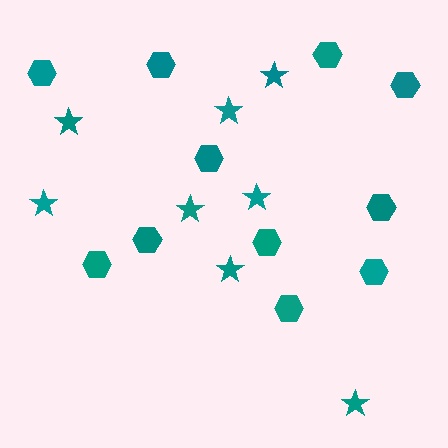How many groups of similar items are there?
There are 2 groups: one group of stars (8) and one group of hexagons (11).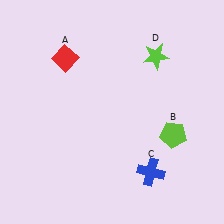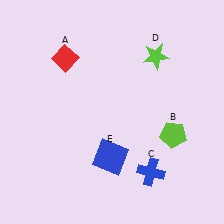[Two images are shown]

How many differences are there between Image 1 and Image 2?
There is 1 difference between the two images.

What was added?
A blue square (E) was added in Image 2.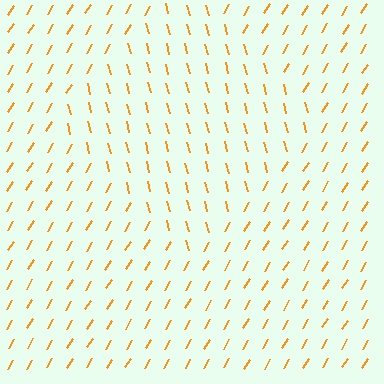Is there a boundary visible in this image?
Yes, there is a texture boundary formed by a change in line orientation.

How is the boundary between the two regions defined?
The boundary is defined purely by a change in line orientation (approximately 45 degrees difference). All lines are the same color and thickness.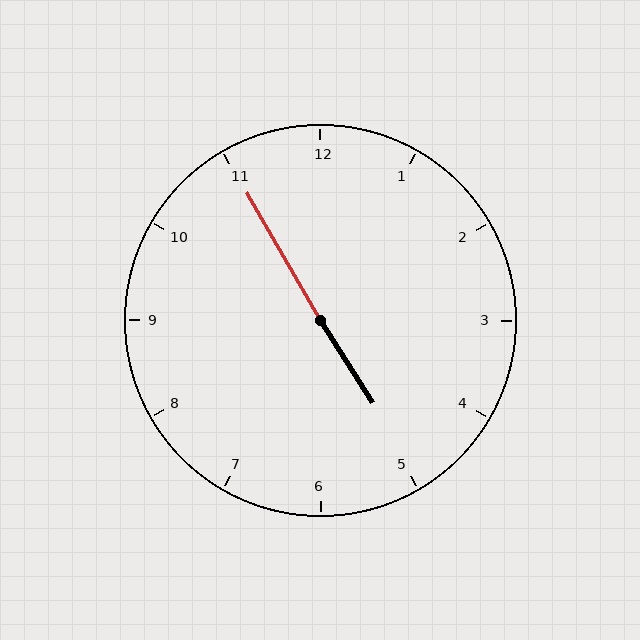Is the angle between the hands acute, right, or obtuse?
It is obtuse.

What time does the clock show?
4:55.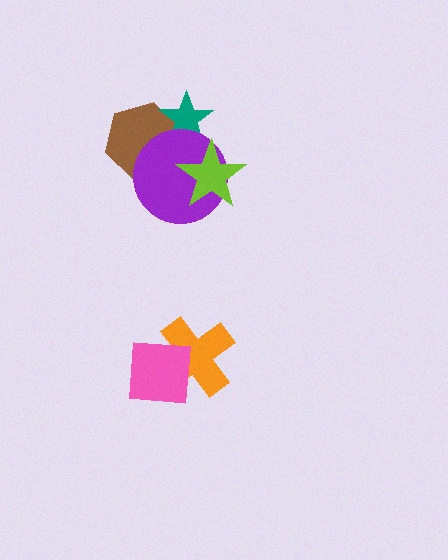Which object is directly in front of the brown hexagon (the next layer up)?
The teal star is directly in front of the brown hexagon.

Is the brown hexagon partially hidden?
Yes, it is partially covered by another shape.